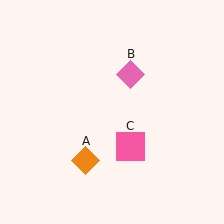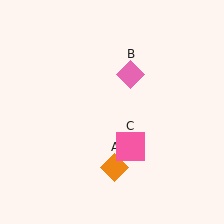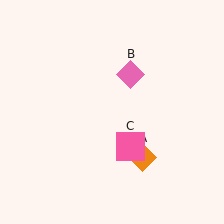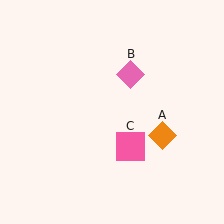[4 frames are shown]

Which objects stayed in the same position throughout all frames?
Pink diamond (object B) and pink square (object C) remained stationary.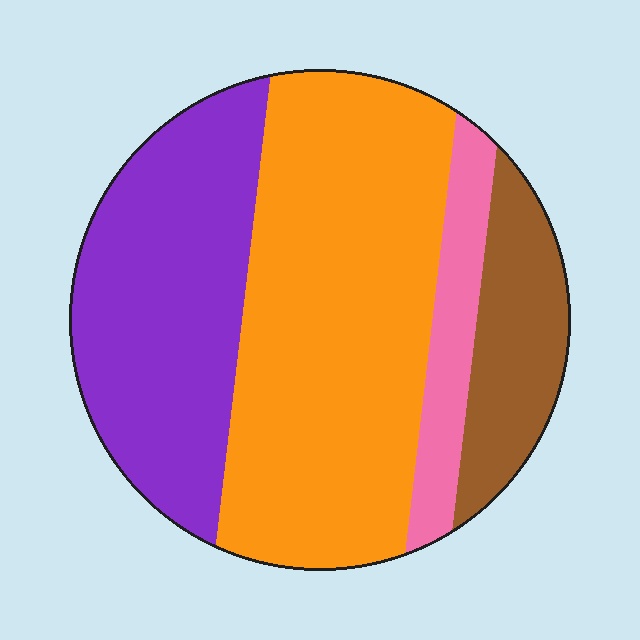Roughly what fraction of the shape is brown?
Brown takes up about one eighth (1/8) of the shape.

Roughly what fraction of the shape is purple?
Purple takes up between a sixth and a third of the shape.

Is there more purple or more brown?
Purple.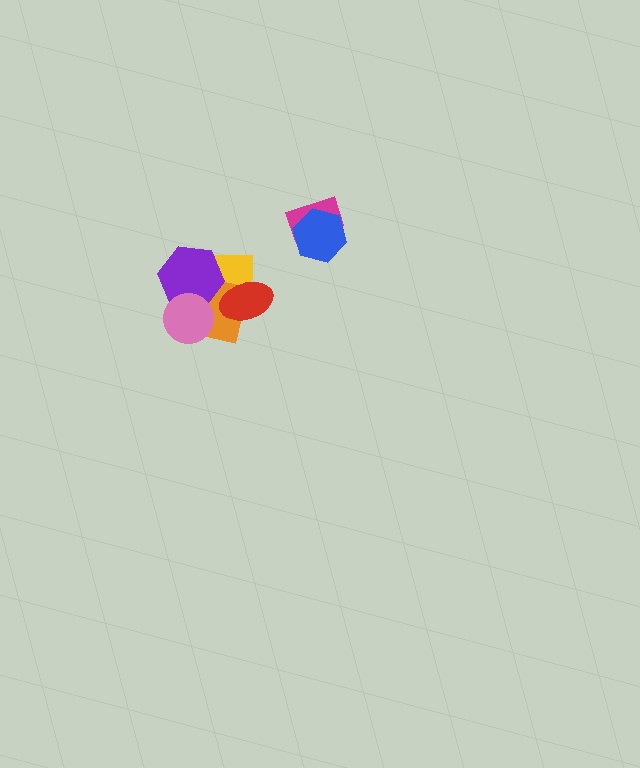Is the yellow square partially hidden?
Yes, it is partially covered by another shape.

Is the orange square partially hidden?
Yes, it is partially covered by another shape.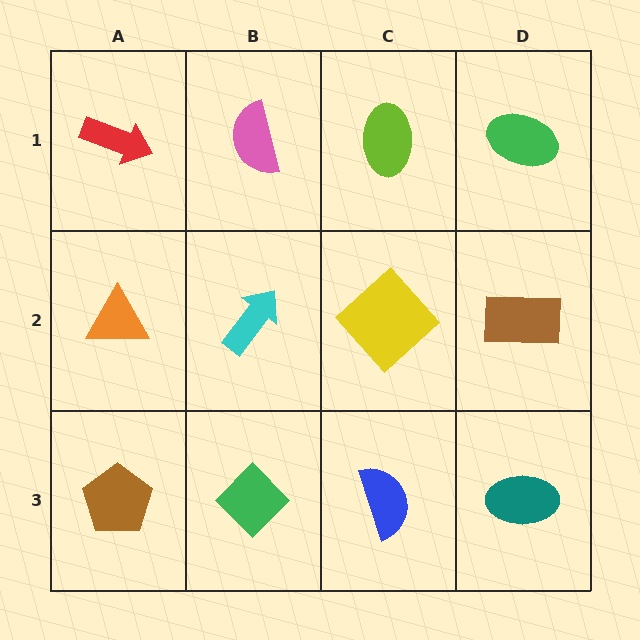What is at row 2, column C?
A yellow diamond.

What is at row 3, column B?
A green diamond.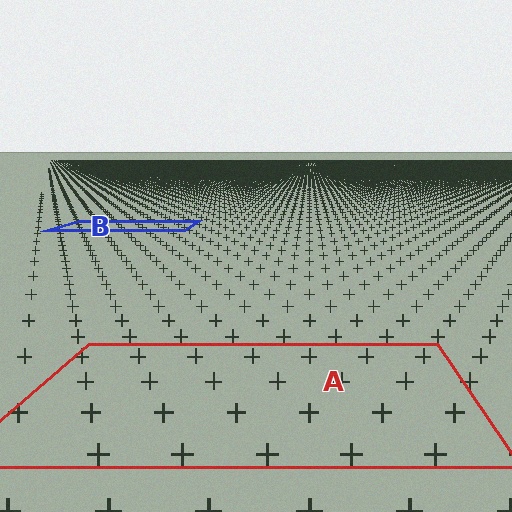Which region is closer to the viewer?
Region A is closer. The texture elements there are larger and more spread out.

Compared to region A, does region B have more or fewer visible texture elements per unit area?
Region B has more texture elements per unit area — they are packed more densely because it is farther away.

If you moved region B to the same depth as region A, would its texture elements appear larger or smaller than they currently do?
They would appear larger. At a closer depth, the same texture elements are projected at a bigger on-screen size.